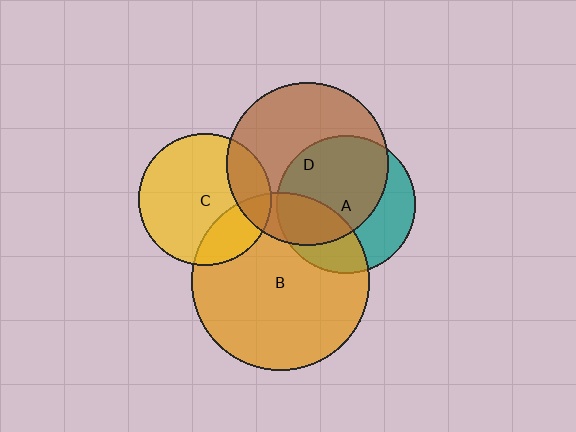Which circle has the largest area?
Circle B (orange).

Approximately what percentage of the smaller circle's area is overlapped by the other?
Approximately 25%.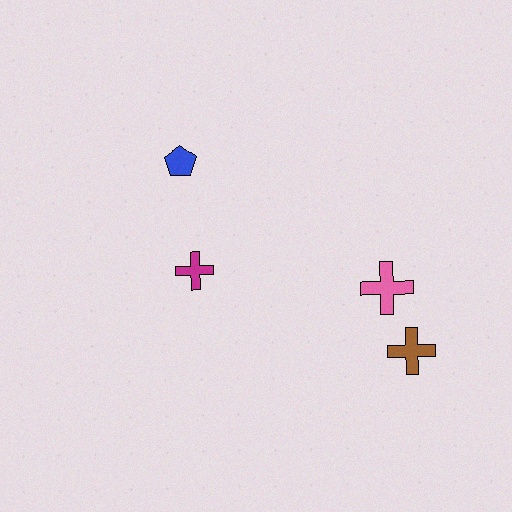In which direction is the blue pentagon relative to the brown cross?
The blue pentagon is to the left of the brown cross.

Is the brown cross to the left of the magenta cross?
No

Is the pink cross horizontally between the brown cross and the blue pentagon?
Yes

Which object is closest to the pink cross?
The brown cross is closest to the pink cross.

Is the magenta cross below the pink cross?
No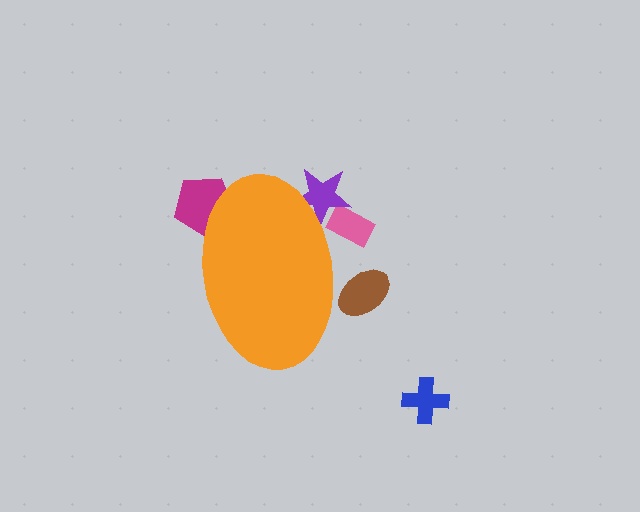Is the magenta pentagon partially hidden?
Yes, the magenta pentagon is partially hidden behind the orange ellipse.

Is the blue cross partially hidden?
No, the blue cross is fully visible.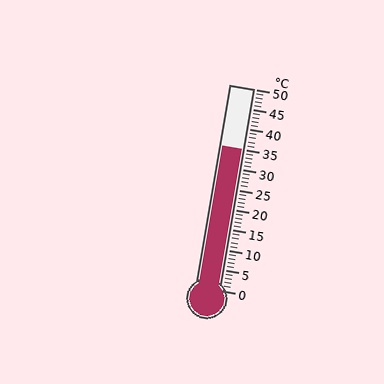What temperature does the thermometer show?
The thermometer shows approximately 35°C.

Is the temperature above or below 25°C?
The temperature is above 25°C.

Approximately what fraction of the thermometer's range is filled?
The thermometer is filled to approximately 70% of its range.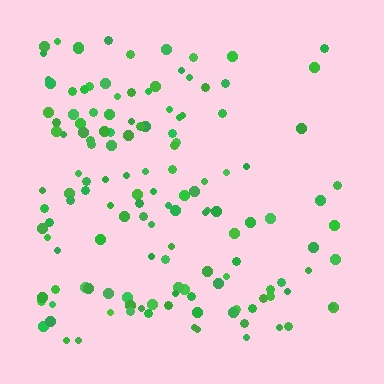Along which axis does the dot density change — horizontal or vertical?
Horizontal.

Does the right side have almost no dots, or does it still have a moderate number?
Still a moderate number, just noticeably fewer than the left.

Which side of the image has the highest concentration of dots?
The left.